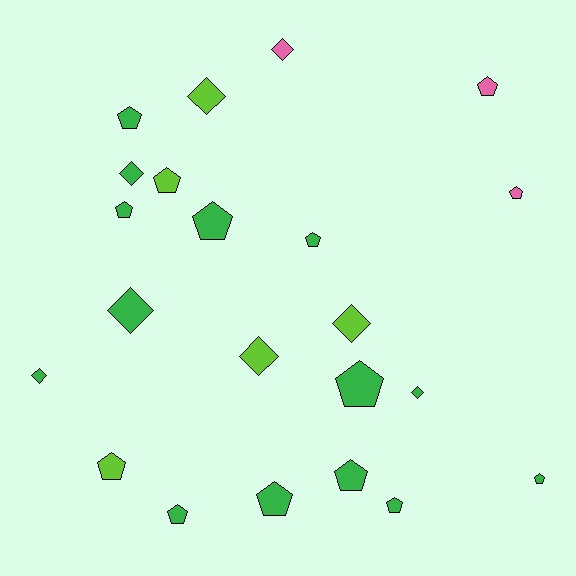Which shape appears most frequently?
Pentagon, with 14 objects.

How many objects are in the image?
There are 22 objects.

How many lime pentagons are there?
There are 2 lime pentagons.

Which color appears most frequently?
Green, with 14 objects.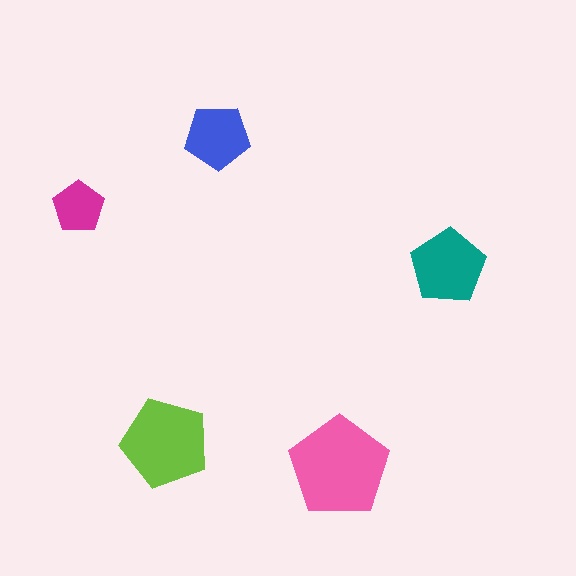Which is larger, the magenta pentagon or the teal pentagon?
The teal one.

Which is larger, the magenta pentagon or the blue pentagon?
The blue one.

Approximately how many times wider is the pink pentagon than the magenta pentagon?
About 2 times wider.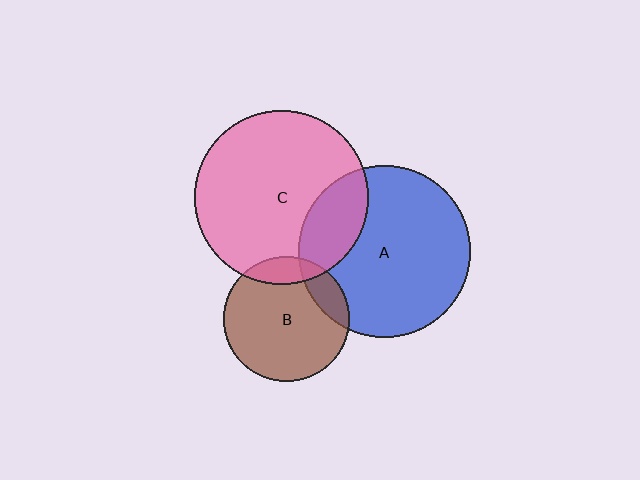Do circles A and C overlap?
Yes.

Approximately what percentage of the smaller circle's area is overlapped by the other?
Approximately 20%.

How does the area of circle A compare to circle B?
Approximately 1.9 times.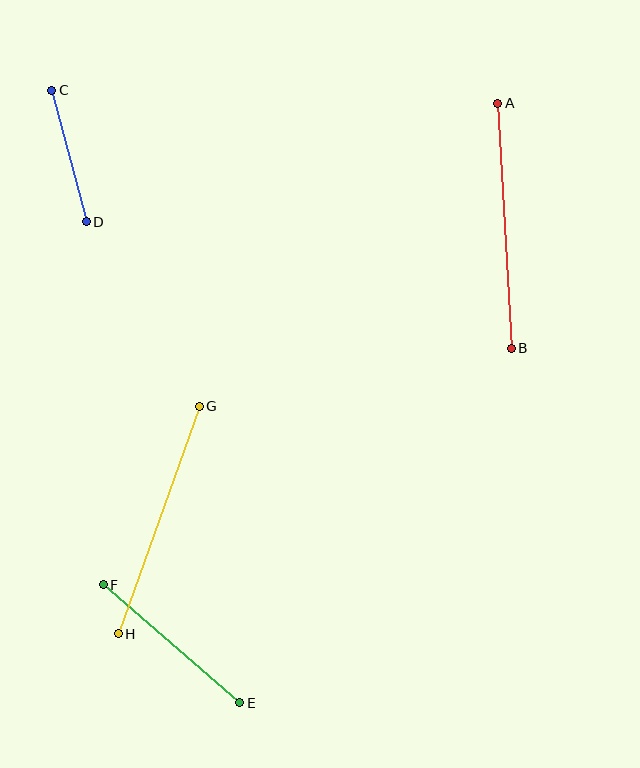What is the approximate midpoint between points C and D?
The midpoint is at approximately (69, 156) pixels.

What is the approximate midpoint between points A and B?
The midpoint is at approximately (504, 226) pixels.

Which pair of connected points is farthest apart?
Points A and B are farthest apart.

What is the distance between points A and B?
The distance is approximately 245 pixels.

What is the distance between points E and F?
The distance is approximately 180 pixels.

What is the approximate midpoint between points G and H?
The midpoint is at approximately (159, 520) pixels.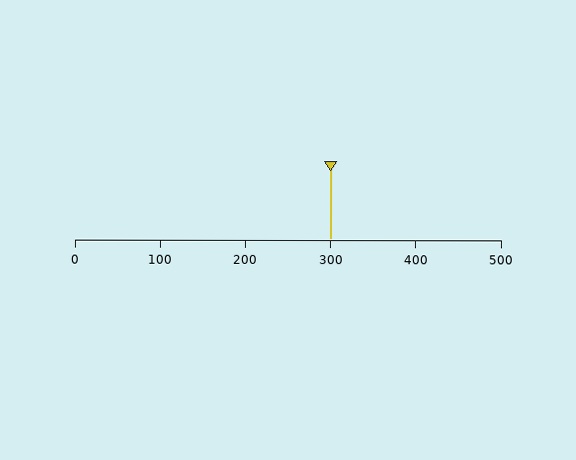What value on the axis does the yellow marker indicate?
The marker indicates approximately 300.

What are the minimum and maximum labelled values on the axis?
The axis runs from 0 to 500.